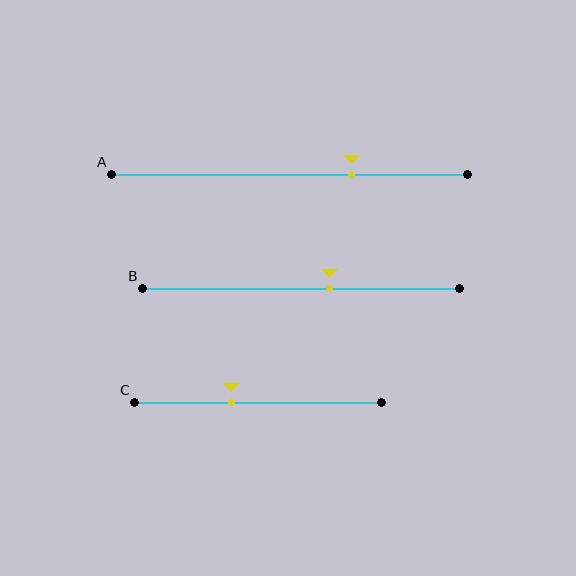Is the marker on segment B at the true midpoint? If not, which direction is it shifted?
No, the marker on segment B is shifted to the right by about 9% of the segment length.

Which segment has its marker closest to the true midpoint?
Segment B has its marker closest to the true midpoint.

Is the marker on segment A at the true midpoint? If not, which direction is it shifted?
No, the marker on segment A is shifted to the right by about 17% of the segment length.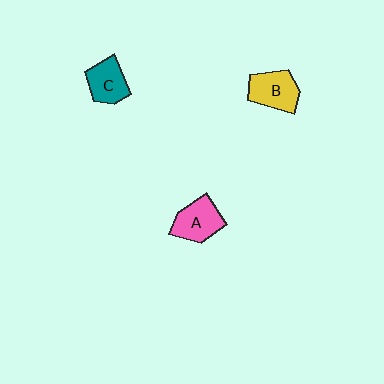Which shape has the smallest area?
Shape C (teal).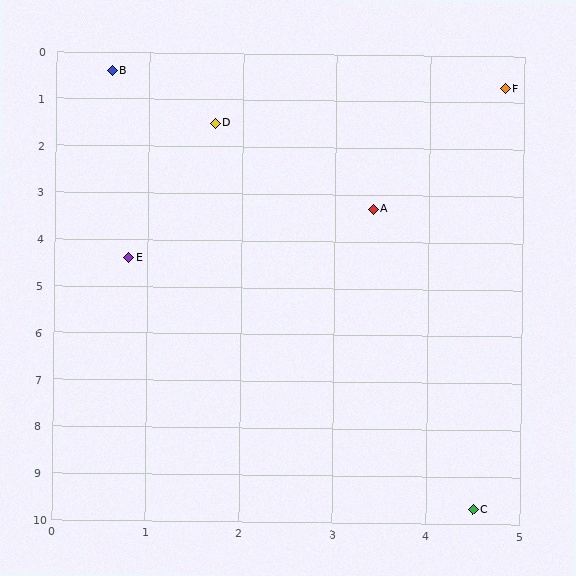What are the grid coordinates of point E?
Point E is at approximately (0.8, 4.4).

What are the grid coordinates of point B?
Point B is at approximately (0.6, 0.4).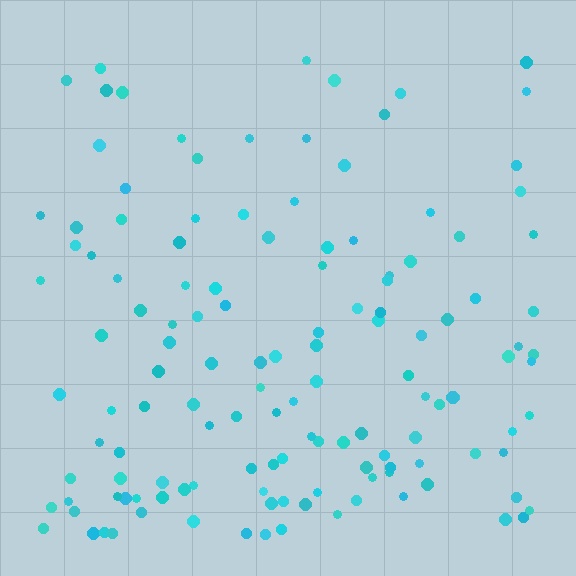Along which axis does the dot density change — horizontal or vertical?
Vertical.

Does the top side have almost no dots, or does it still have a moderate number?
Still a moderate number, just noticeably fewer than the bottom.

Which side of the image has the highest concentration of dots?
The bottom.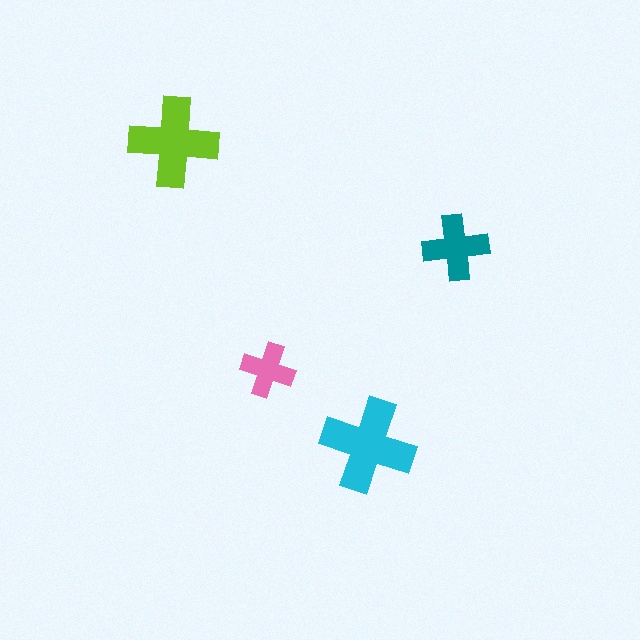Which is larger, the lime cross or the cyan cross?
The cyan one.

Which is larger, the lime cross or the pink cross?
The lime one.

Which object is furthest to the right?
The teal cross is rightmost.